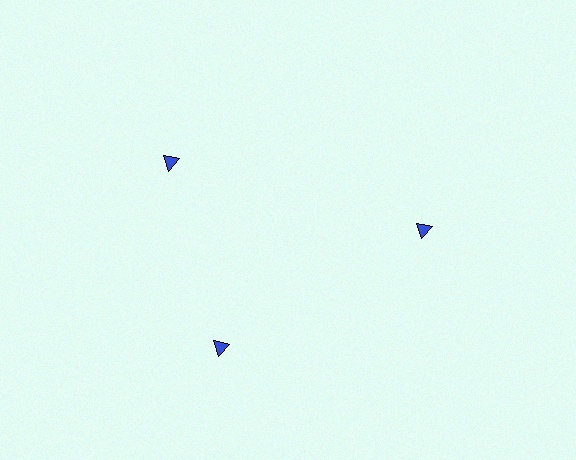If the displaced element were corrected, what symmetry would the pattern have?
It would have 3-fold rotational symmetry — the pattern would map onto itself every 120 degrees.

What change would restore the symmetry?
The symmetry would be restored by rotating it back into even spacing with its neighbors so that all 3 triangles sit at equal angles and equal distance from the center.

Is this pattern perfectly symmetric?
No. The 3 blue triangles are arranged in a ring, but one element near the 11 o'clock position is rotated out of alignment along the ring, breaking the 3-fold rotational symmetry.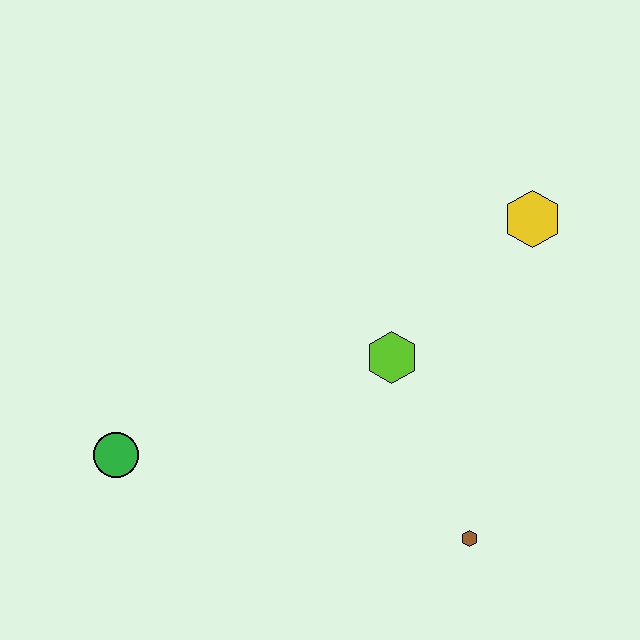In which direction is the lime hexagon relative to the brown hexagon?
The lime hexagon is above the brown hexagon.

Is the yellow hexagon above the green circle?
Yes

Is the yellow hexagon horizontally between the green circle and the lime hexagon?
No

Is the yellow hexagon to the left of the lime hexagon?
No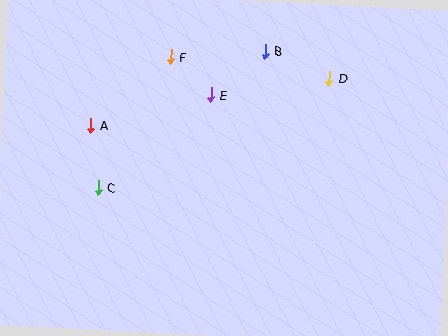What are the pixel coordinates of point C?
Point C is at (98, 187).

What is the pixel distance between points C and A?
The distance between C and A is 62 pixels.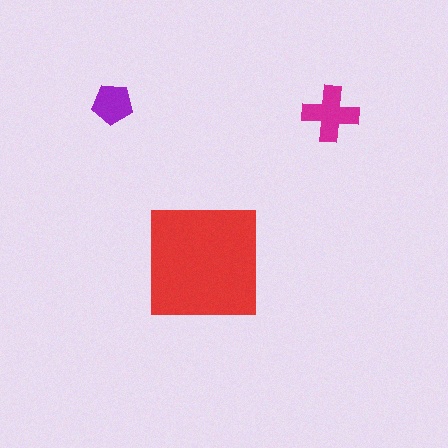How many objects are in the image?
There are 3 objects in the image.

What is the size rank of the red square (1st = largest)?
1st.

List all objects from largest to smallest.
The red square, the magenta cross, the purple pentagon.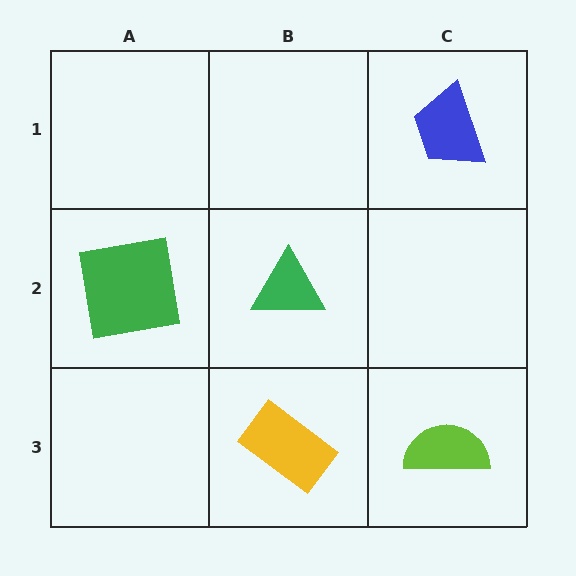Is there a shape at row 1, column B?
No, that cell is empty.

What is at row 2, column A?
A green square.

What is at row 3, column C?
A lime semicircle.